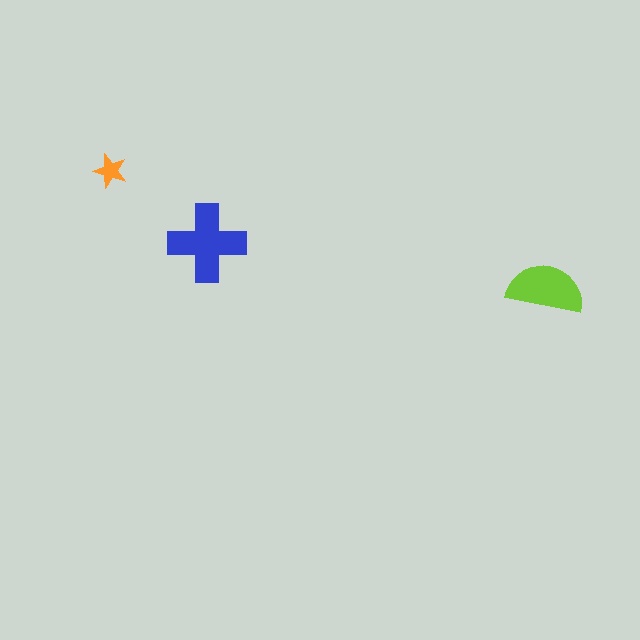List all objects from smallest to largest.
The orange star, the lime semicircle, the blue cross.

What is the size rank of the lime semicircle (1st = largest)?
2nd.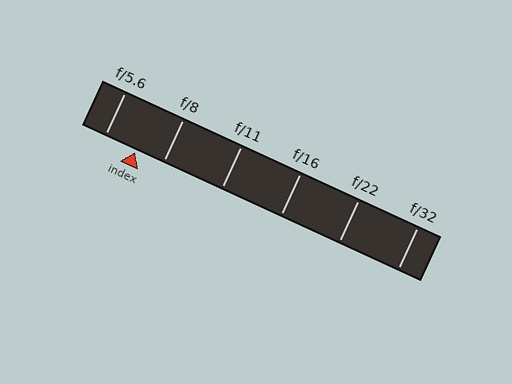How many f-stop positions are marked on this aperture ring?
There are 6 f-stop positions marked.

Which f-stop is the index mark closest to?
The index mark is closest to f/8.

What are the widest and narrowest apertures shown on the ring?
The widest aperture shown is f/5.6 and the narrowest is f/32.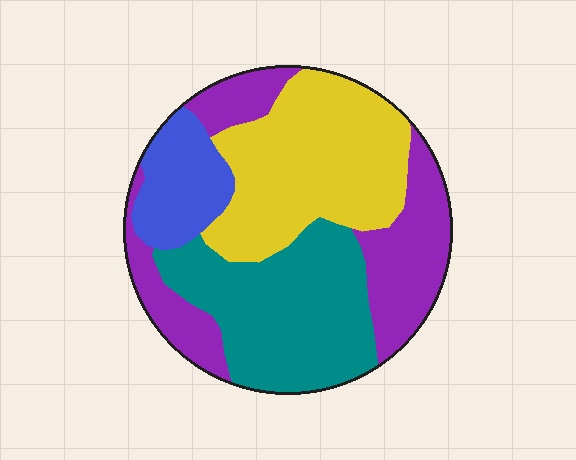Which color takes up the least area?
Blue, at roughly 10%.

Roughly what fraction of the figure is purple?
Purple covers roughly 25% of the figure.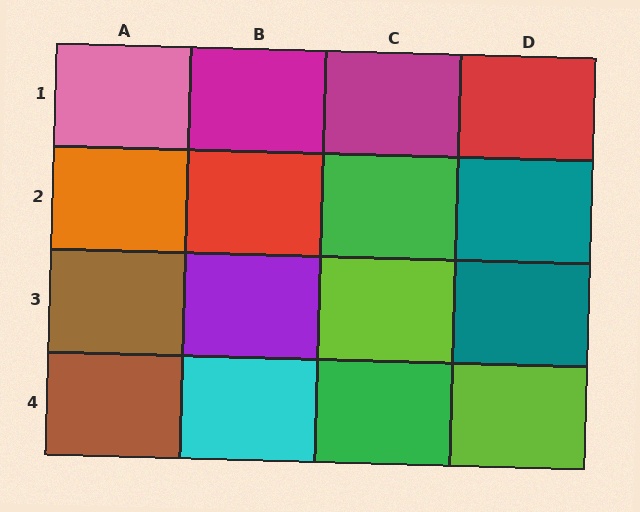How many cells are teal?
2 cells are teal.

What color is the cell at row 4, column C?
Green.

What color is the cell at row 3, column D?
Teal.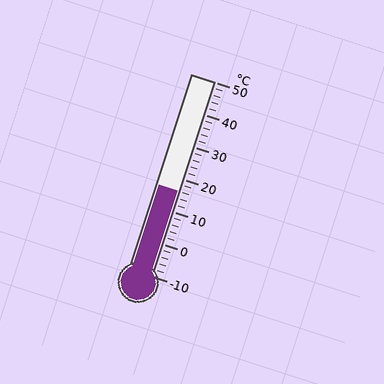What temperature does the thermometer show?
The thermometer shows approximately 16°C.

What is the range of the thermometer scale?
The thermometer scale ranges from -10°C to 50°C.